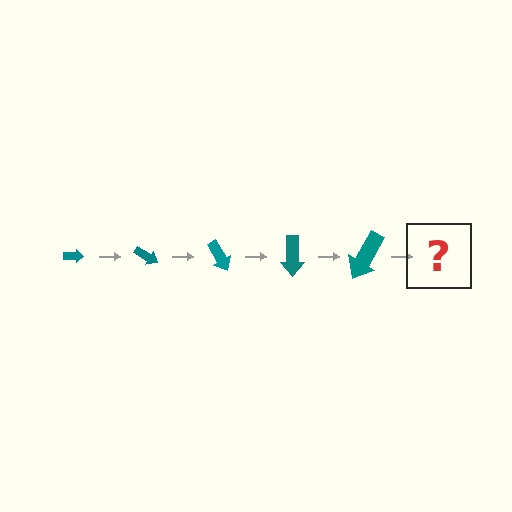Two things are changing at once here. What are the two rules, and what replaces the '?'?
The two rules are that the arrow grows larger each step and it rotates 30 degrees each step. The '?' should be an arrow, larger than the previous one and rotated 150 degrees from the start.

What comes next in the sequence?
The next element should be an arrow, larger than the previous one and rotated 150 degrees from the start.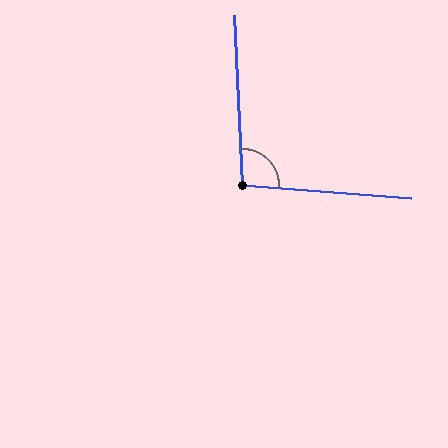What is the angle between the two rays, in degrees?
Approximately 97 degrees.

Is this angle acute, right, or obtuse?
It is obtuse.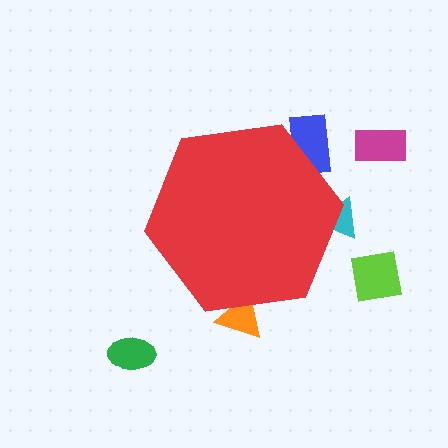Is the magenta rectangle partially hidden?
No, the magenta rectangle is fully visible.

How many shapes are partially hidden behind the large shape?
3 shapes are partially hidden.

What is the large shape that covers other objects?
A red hexagon.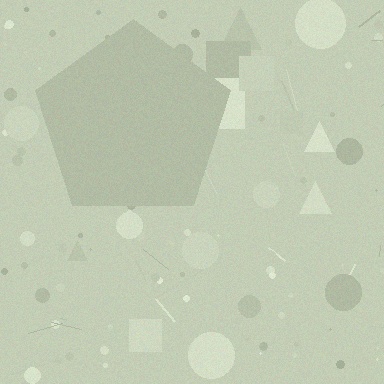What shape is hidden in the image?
A pentagon is hidden in the image.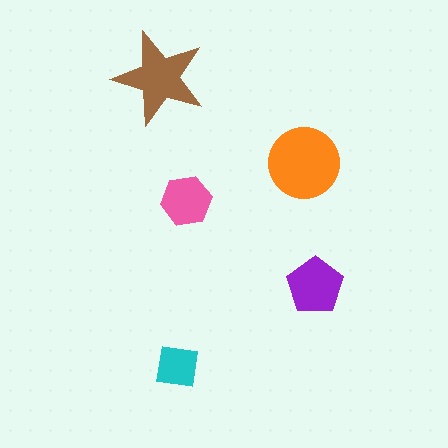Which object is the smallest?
The cyan square.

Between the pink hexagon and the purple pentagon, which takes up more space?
The purple pentagon.